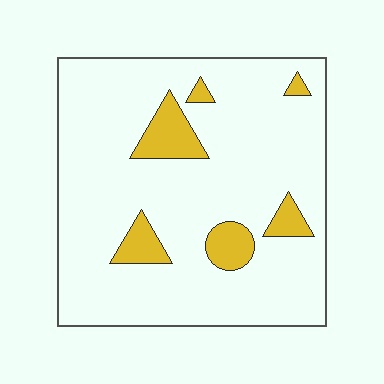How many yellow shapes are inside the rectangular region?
6.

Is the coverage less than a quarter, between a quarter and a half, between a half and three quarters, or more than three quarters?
Less than a quarter.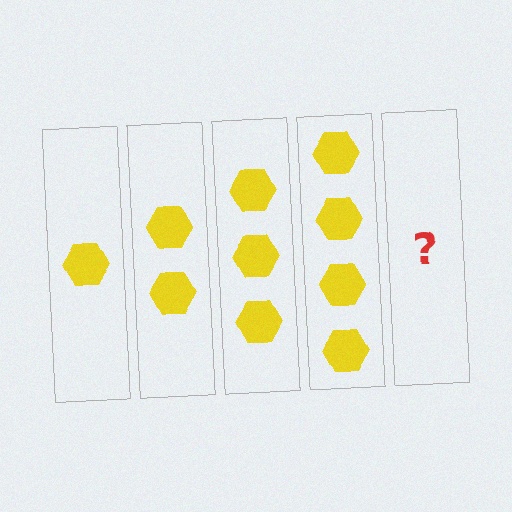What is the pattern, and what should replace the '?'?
The pattern is that each step adds one more hexagon. The '?' should be 5 hexagons.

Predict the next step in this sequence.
The next step is 5 hexagons.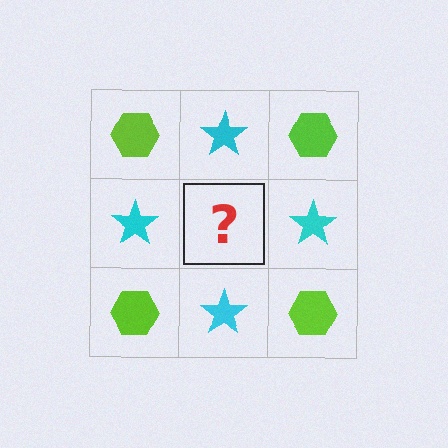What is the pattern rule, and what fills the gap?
The rule is that it alternates lime hexagon and cyan star in a checkerboard pattern. The gap should be filled with a lime hexagon.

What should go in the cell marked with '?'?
The missing cell should contain a lime hexagon.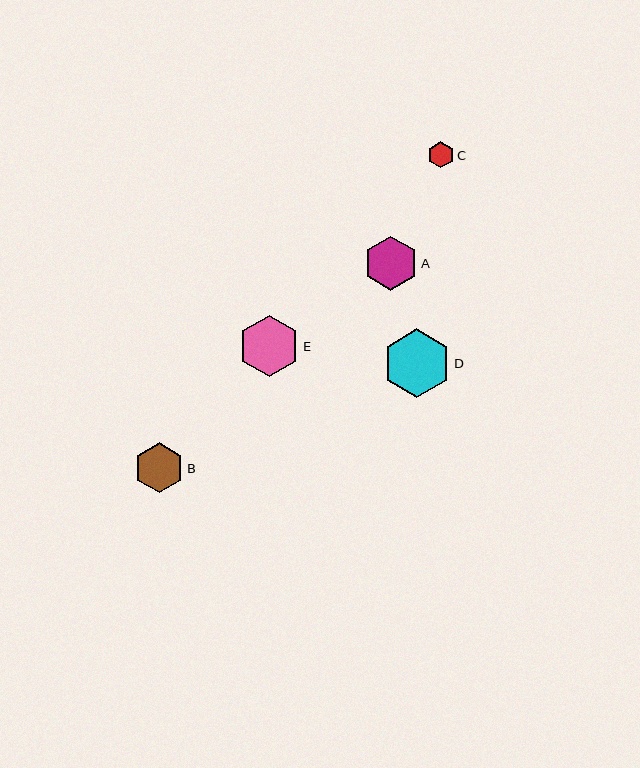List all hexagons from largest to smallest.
From largest to smallest: D, E, A, B, C.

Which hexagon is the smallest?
Hexagon C is the smallest with a size of approximately 26 pixels.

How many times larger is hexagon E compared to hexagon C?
Hexagon E is approximately 2.4 times the size of hexagon C.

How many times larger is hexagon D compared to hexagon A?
Hexagon D is approximately 1.3 times the size of hexagon A.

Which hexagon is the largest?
Hexagon D is the largest with a size of approximately 69 pixels.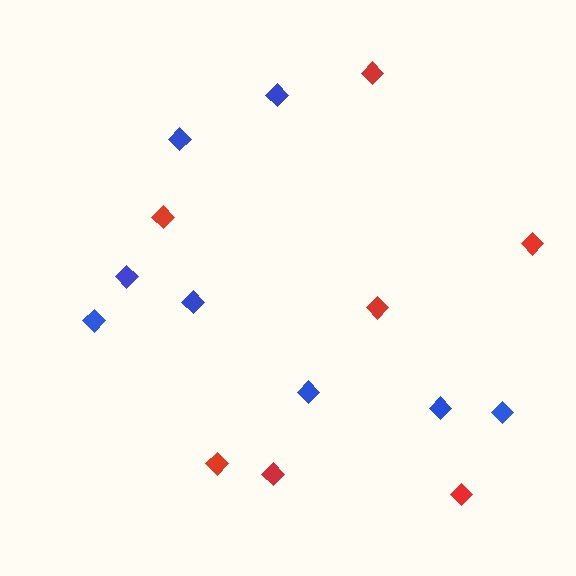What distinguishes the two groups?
There are 2 groups: one group of red diamonds (7) and one group of blue diamonds (8).